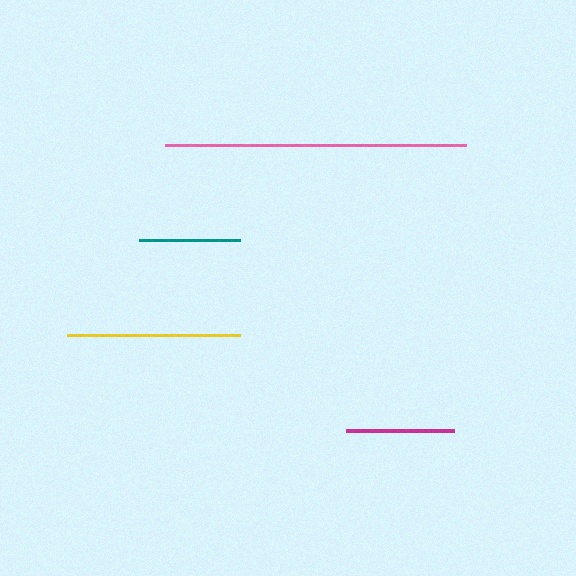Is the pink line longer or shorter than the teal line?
The pink line is longer than the teal line.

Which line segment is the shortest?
The teal line is the shortest at approximately 101 pixels.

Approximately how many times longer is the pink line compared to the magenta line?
The pink line is approximately 2.8 times the length of the magenta line.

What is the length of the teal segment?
The teal segment is approximately 101 pixels long.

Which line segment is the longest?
The pink line is the longest at approximately 301 pixels.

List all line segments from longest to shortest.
From longest to shortest: pink, yellow, magenta, teal.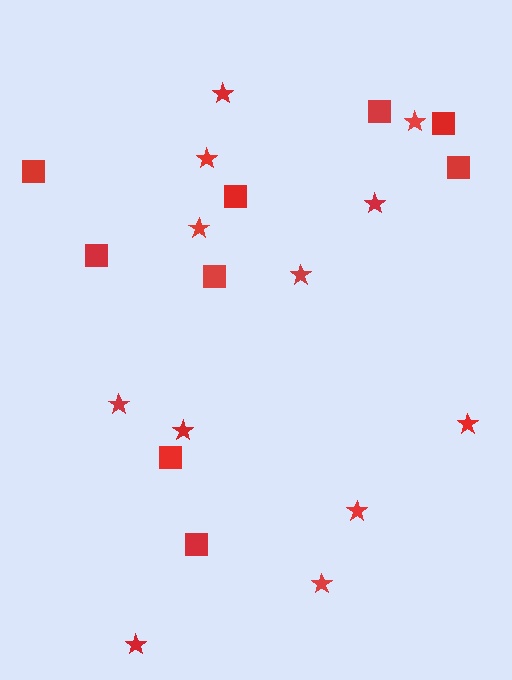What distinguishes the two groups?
There are 2 groups: one group of stars (12) and one group of squares (9).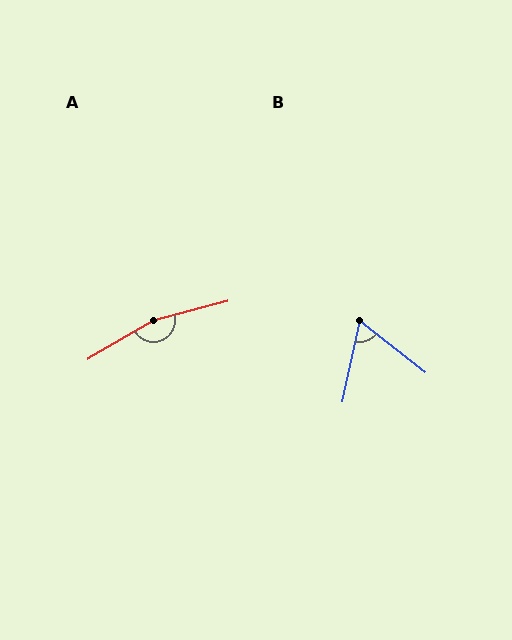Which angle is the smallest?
B, at approximately 64 degrees.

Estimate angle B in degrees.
Approximately 64 degrees.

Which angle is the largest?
A, at approximately 164 degrees.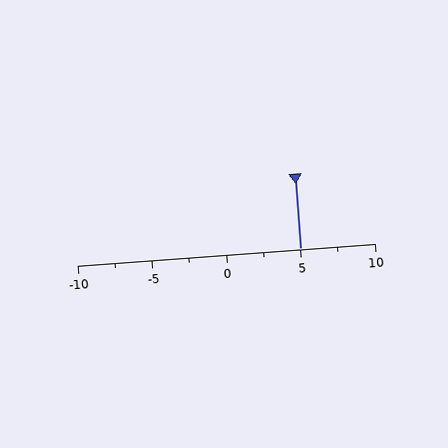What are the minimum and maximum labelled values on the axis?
The axis runs from -10 to 10.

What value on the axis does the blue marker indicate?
The marker indicates approximately 5.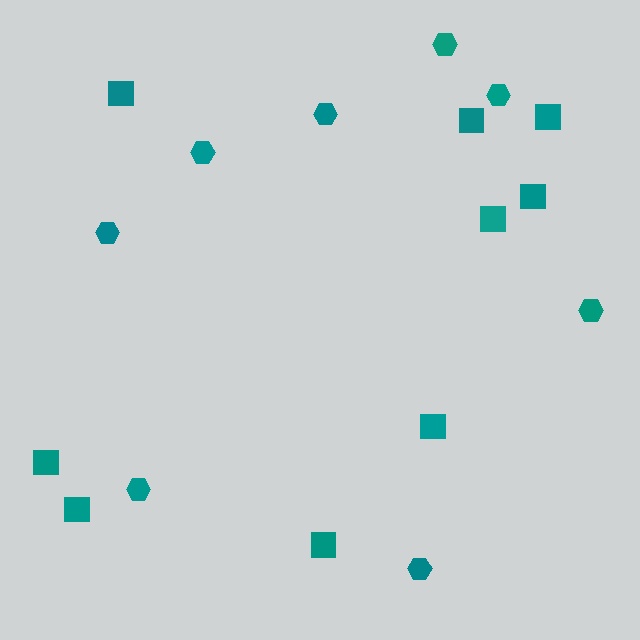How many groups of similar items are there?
There are 2 groups: one group of hexagons (8) and one group of squares (9).